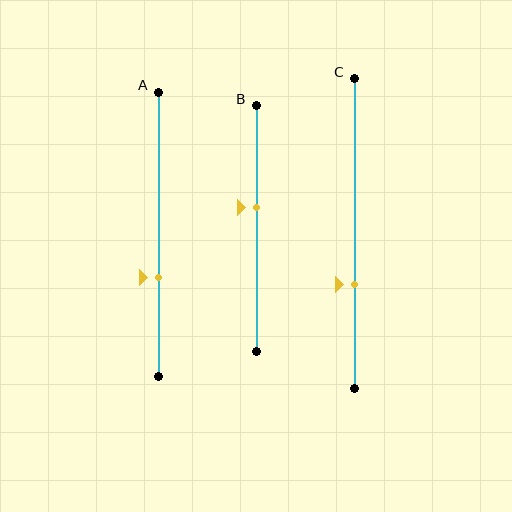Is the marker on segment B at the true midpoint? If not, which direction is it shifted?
No, the marker on segment B is shifted upward by about 9% of the segment length.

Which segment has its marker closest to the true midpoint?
Segment B has its marker closest to the true midpoint.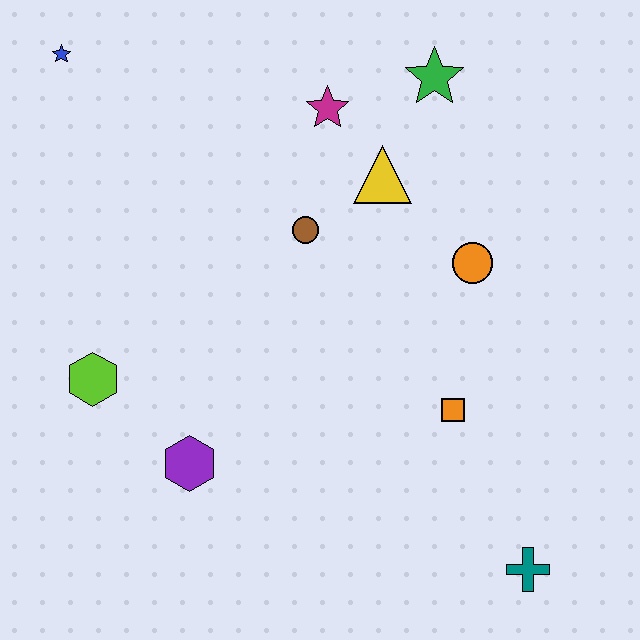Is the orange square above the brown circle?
No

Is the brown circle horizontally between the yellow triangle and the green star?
No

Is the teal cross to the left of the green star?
No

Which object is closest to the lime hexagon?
The purple hexagon is closest to the lime hexagon.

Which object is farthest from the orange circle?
The blue star is farthest from the orange circle.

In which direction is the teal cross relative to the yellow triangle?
The teal cross is below the yellow triangle.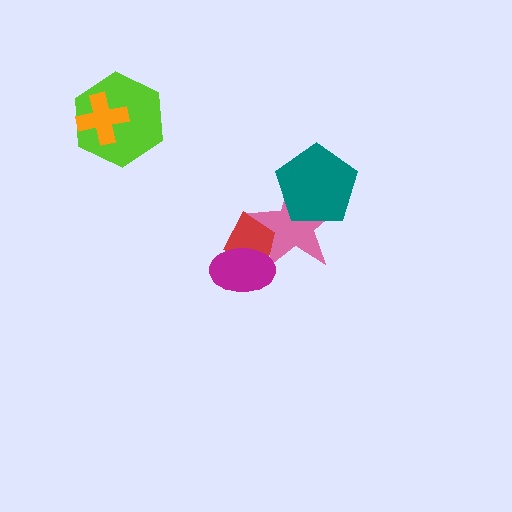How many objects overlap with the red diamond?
2 objects overlap with the red diamond.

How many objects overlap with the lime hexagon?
1 object overlaps with the lime hexagon.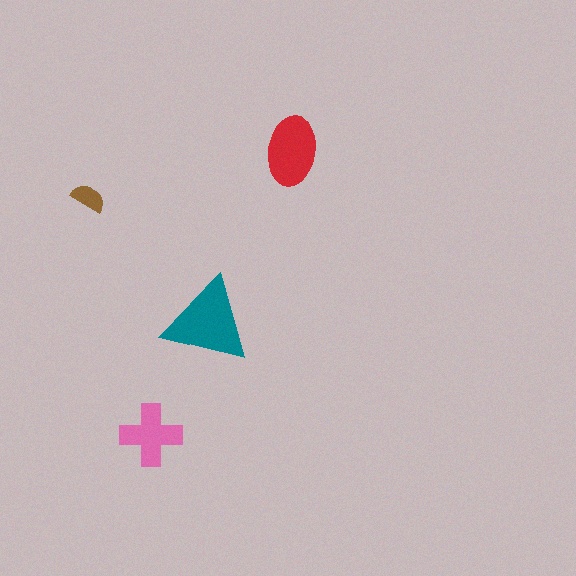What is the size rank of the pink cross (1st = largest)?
3rd.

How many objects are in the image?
There are 4 objects in the image.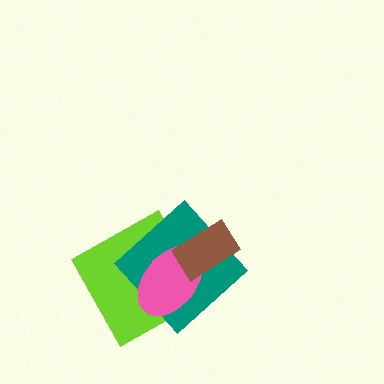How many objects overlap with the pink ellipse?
3 objects overlap with the pink ellipse.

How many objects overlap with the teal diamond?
3 objects overlap with the teal diamond.